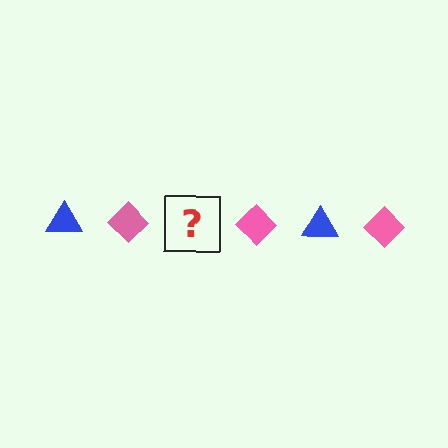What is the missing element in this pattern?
The missing element is a blue triangle.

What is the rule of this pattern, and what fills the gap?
The rule is that the pattern alternates between blue triangle and pink diamond. The gap should be filled with a blue triangle.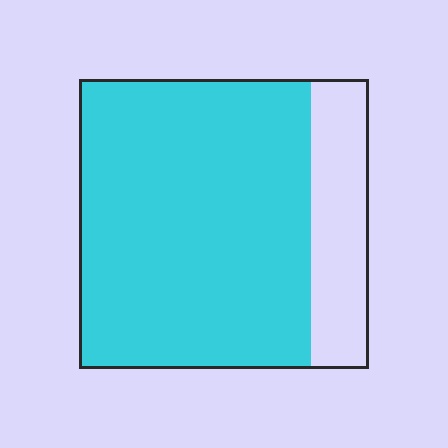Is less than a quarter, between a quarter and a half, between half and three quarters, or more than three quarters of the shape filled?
More than three quarters.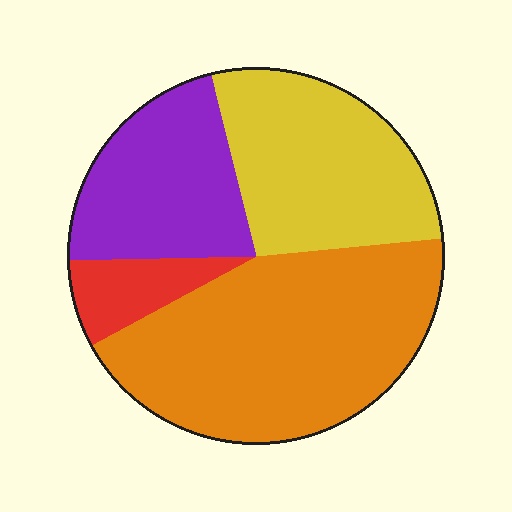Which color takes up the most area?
Orange, at roughly 45%.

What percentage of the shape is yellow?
Yellow takes up between a quarter and a half of the shape.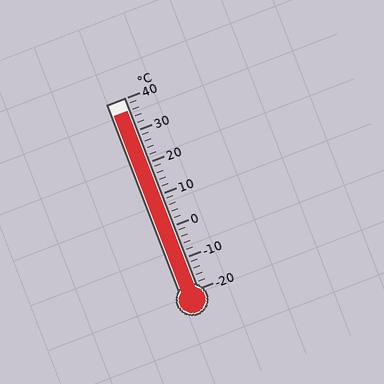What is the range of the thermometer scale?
The thermometer scale ranges from -20°C to 40°C.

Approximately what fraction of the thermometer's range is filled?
The thermometer is filled to approximately 95% of its range.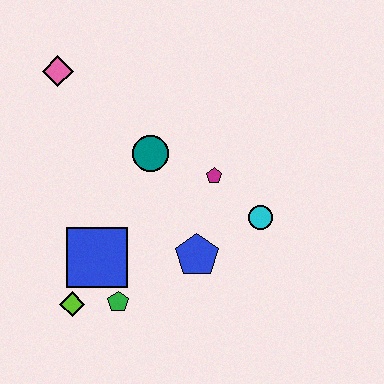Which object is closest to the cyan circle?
The magenta pentagon is closest to the cyan circle.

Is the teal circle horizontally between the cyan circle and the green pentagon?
Yes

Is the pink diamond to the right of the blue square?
No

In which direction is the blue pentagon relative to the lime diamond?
The blue pentagon is to the right of the lime diamond.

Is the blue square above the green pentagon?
Yes